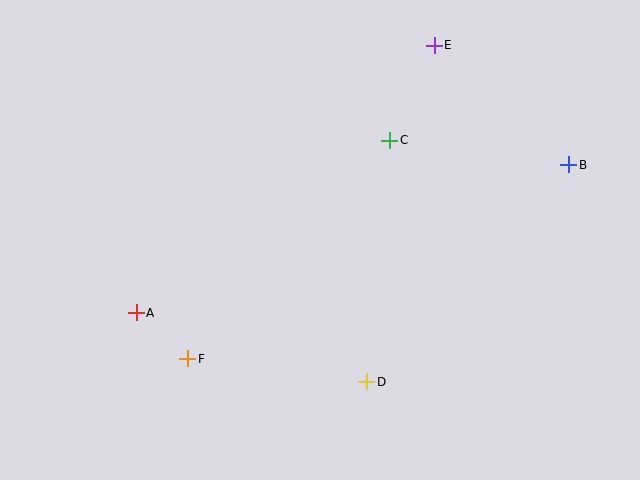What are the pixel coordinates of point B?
Point B is at (569, 165).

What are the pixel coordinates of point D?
Point D is at (367, 382).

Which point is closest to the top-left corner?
Point A is closest to the top-left corner.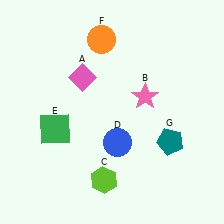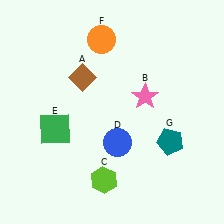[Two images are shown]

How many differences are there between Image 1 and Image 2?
There is 1 difference between the two images.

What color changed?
The diamond (A) changed from pink in Image 1 to brown in Image 2.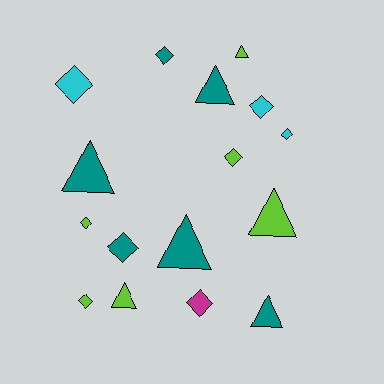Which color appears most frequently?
Teal, with 6 objects.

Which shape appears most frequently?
Diamond, with 9 objects.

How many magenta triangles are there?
There are no magenta triangles.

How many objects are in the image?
There are 16 objects.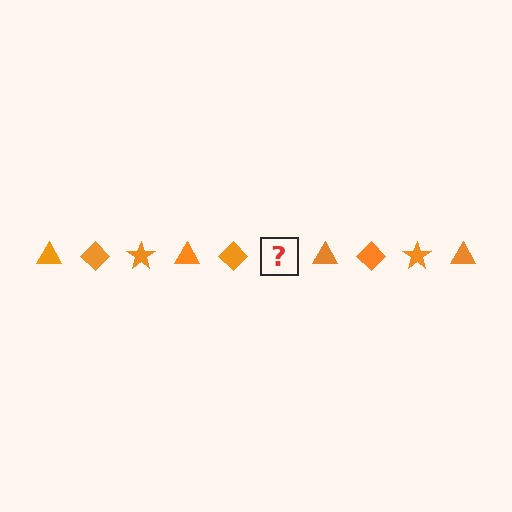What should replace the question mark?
The question mark should be replaced with an orange star.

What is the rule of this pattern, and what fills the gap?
The rule is that the pattern cycles through triangle, diamond, star shapes in orange. The gap should be filled with an orange star.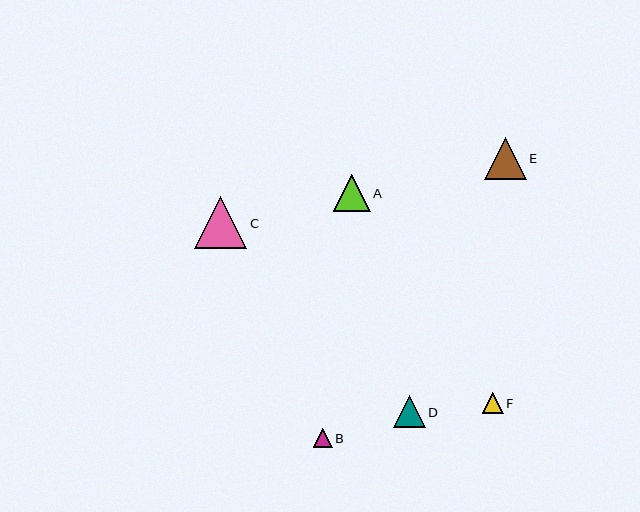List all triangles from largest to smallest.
From largest to smallest: C, E, A, D, F, B.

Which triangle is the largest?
Triangle C is the largest with a size of approximately 52 pixels.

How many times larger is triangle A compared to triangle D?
Triangle A is approximately 1.2 times the size of triangle D.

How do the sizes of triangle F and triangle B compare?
Triangle F and triangle B are approximately the same size.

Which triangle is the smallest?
Triangle B is the smallest with a size of approximately 19 pixels.